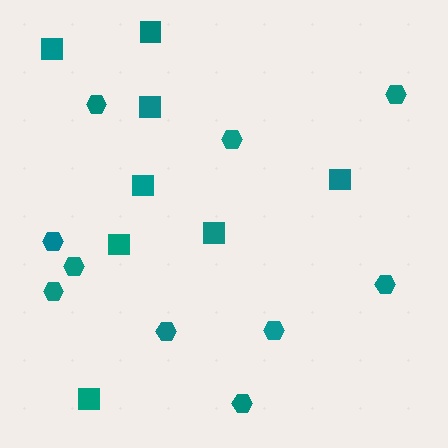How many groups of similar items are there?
There are 2 groups: one group of squares (8) and one group of hexagons (10).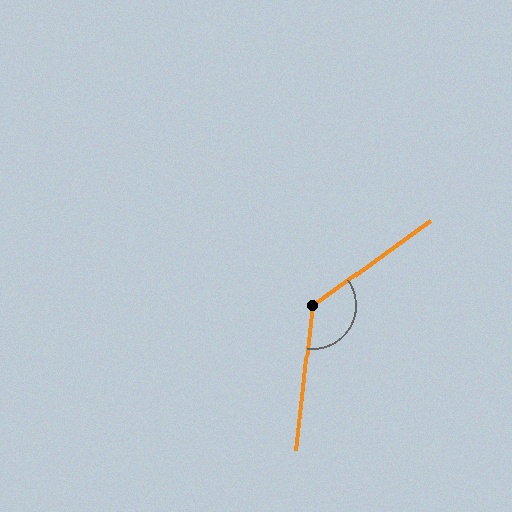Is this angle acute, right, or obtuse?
It is obtuse.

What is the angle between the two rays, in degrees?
Approximately 132 degrees.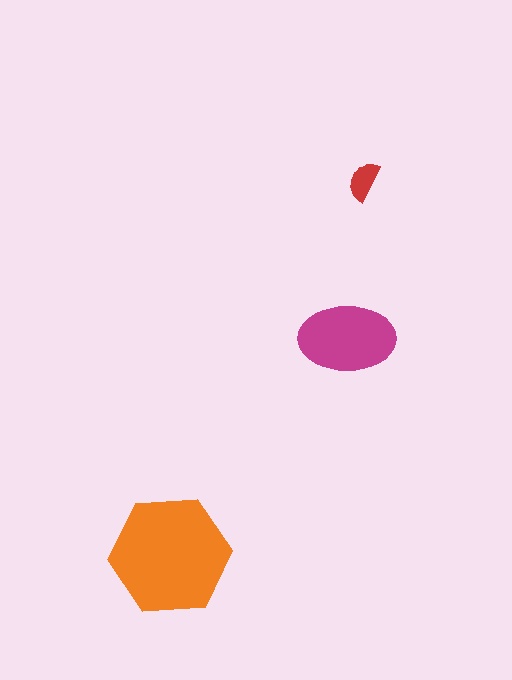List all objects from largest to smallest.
The orange hexagon, the magenta ellipse, the red semicircle.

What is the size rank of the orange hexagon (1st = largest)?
1st.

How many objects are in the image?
There are 3 objects in the image.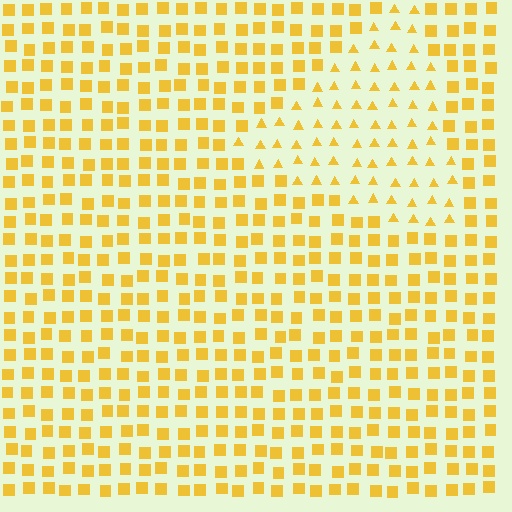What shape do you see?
I see a triangle.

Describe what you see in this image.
The image is filled with small yellow elements arranged in a uniform grid. A triangle-shaped region contains triangles, while the surrounding area contains squares. The boundary is defined purely by the change in element shape.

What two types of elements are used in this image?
The image uses triangles inside the triangle region and squares outside it.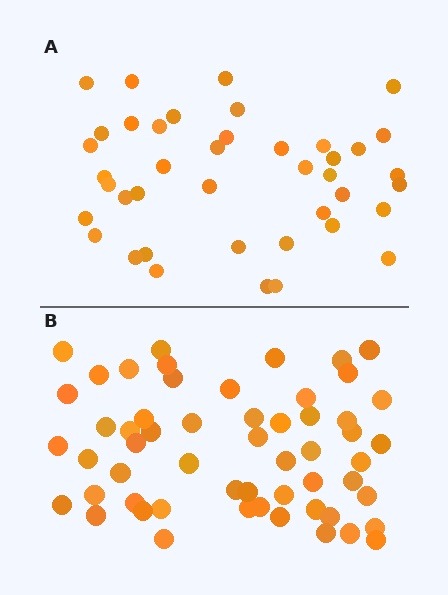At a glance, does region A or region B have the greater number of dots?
Region B (the bottom region) has more dots.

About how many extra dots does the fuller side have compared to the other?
Region B has approximately 15 more dots than region A.